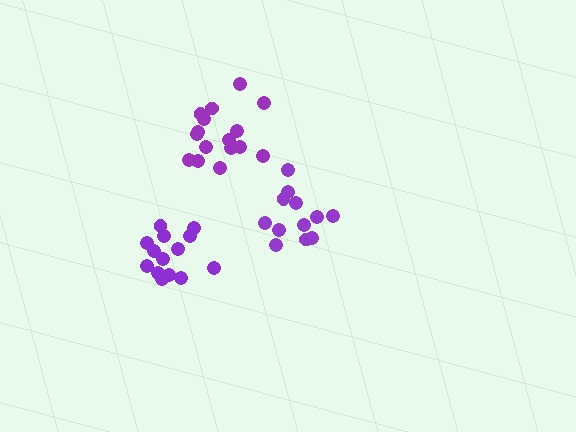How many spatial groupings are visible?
There are 3 spatial groupings.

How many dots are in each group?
Group 1: 16 dots, Group 2: 14 dots, Group 3: 12 dots (42 total).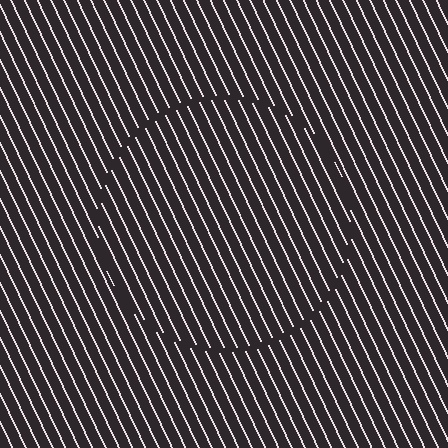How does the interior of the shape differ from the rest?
The interior of the shape contains the same grating, shifted by half a period — the contour is defined by the phase discontinuity where line-ends from the inner and outer gratings abut.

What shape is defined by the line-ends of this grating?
An illusory circle. The interior of the shape contains the same grating, shifted by half a period — the contour is defined by the phase discontinuity where line-ends from the inner and outer gratings abut.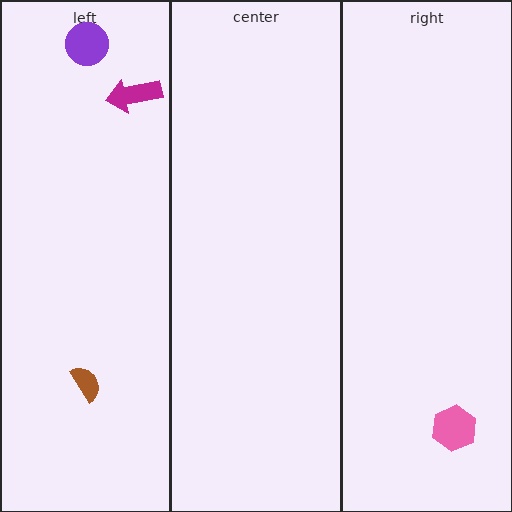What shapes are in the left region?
The magenta arrow, the brown semicircle, the purple circle.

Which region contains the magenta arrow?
The left region.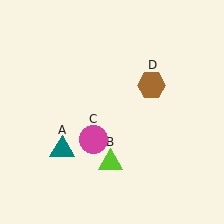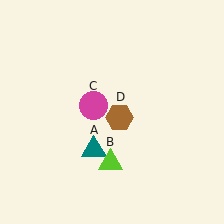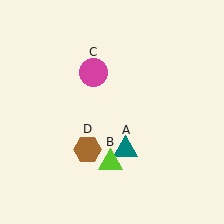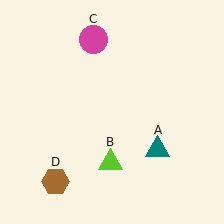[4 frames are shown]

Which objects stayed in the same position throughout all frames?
Lime triangle (object B) remained stationary.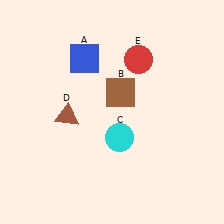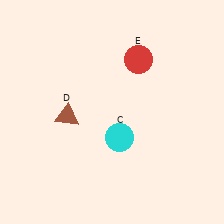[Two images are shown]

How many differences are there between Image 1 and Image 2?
There are 2 differences between the two images.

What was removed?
The brown square (B), the blue square (A) were removed in Image 2.